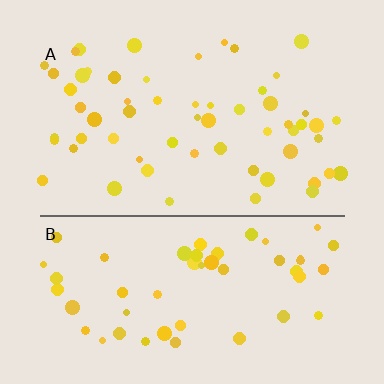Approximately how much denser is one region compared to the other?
Approximately 1.1× — region A over region B.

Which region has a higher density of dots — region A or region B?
A (the top).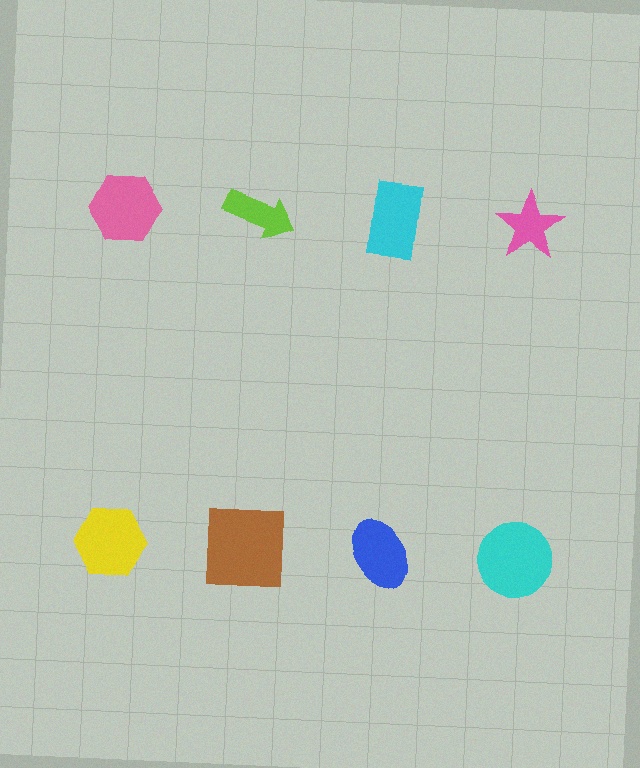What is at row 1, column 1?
A pink hexagon.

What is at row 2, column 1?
A yellow hexagon.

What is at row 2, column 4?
A cyan circle.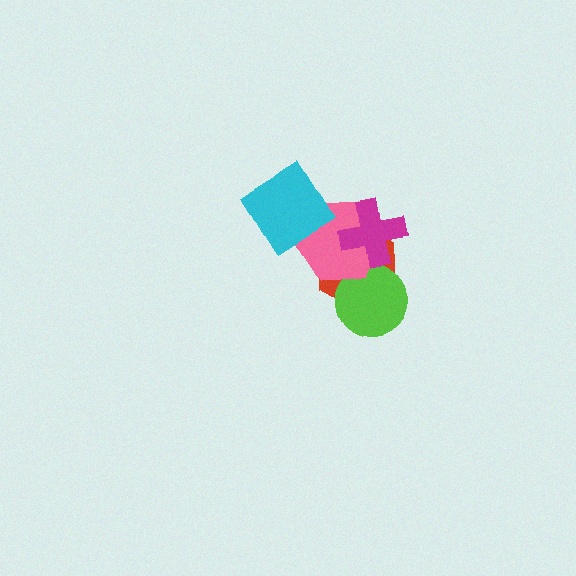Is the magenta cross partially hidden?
No, no other shape covers it.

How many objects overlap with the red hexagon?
3 objects overlap with the red hexagon.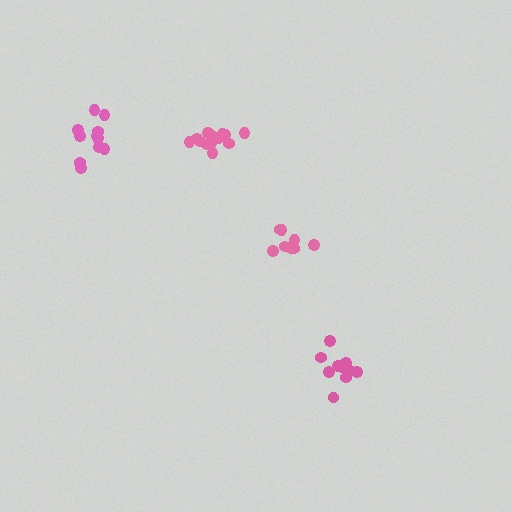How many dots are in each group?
Group 1: 11 dots, Group 2: 8 dots, Group 3: 14 dots, Group 4: 11 dots (44 total).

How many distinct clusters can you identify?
There are 4 distinct clusters.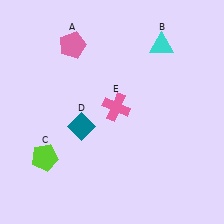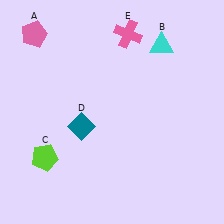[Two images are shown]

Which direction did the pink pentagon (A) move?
The pink pentagon (A) moved left.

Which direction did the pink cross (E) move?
The pink cross (E) moved up.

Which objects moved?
The objects that moved are: the pink pentagon (A), the pink cross (E).